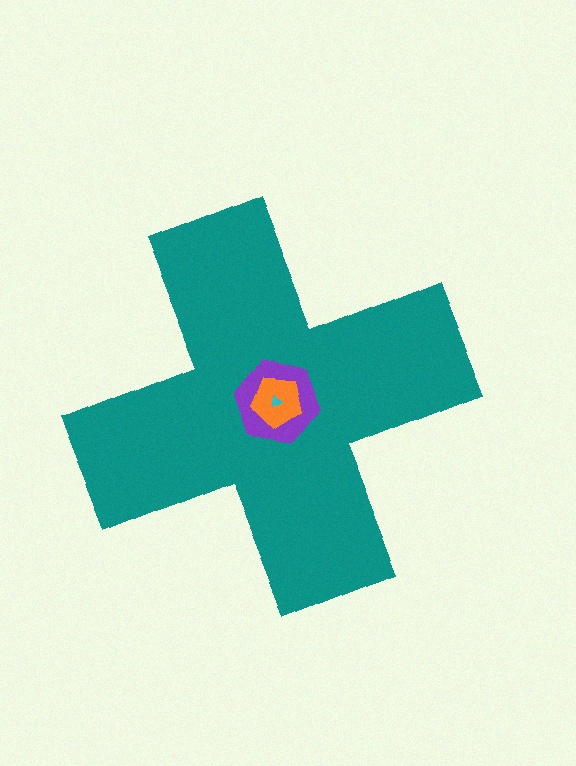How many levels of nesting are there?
4.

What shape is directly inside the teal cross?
The purple hexagon.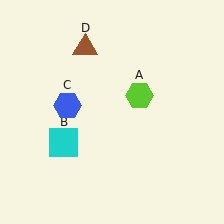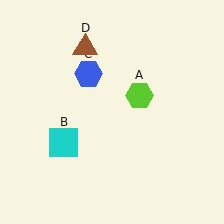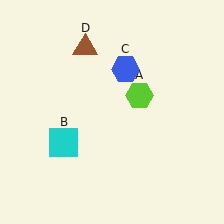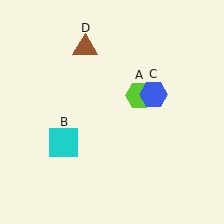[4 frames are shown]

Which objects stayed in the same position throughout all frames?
Lime hexagon (object A) and cyan square (object B) and brown triangle (object D) remained stationary.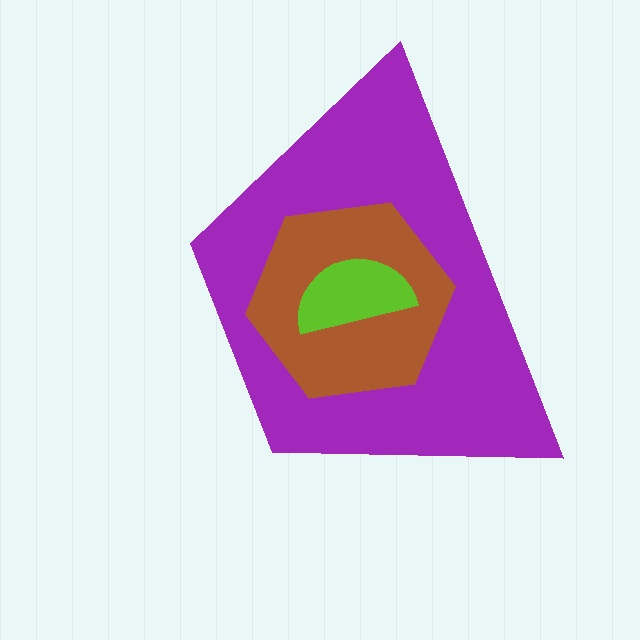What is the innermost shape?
The lime semicircle.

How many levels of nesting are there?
3.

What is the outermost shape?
The purple trapezoid.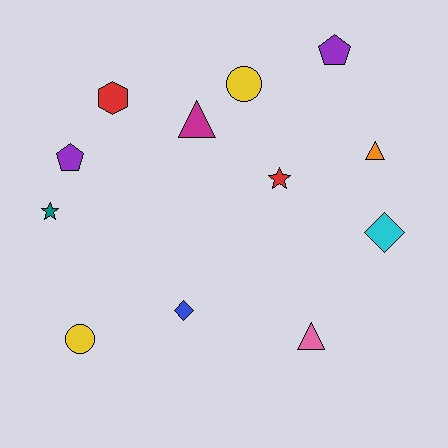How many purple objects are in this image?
There are 2 purple objects.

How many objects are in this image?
There are 12 objects.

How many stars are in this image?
There are 2 stars.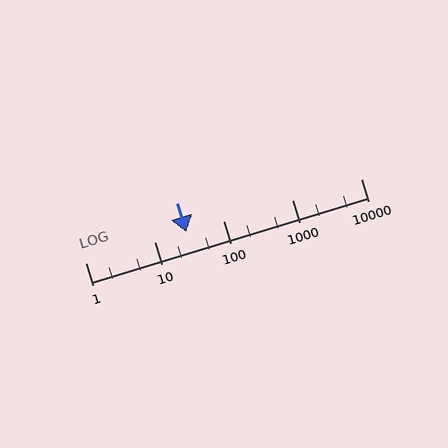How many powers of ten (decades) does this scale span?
The scale spans 4 decades, from 1 to 10000.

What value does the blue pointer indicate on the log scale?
The pointer indicates approximately 29.